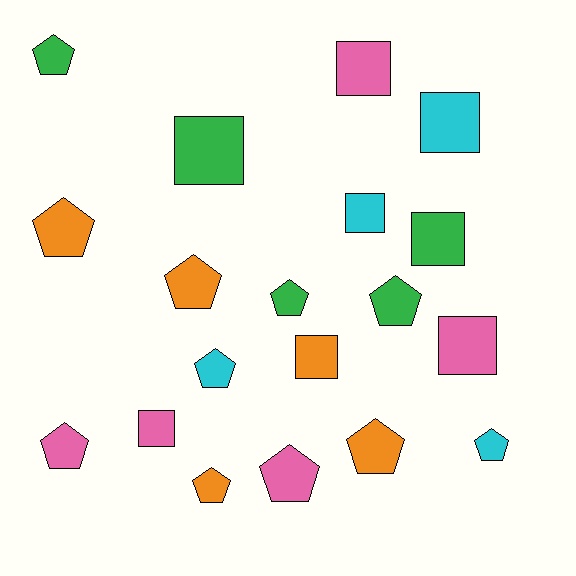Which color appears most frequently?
Green, with 5 objects.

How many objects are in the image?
There are 19 objects.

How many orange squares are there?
There is 1 orange square.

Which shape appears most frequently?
Pentagon, with 11 objects.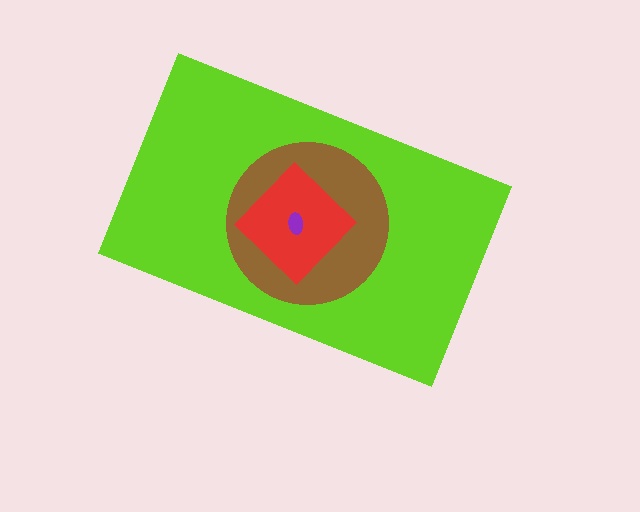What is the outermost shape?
The lime rectangle.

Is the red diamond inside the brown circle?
Yes.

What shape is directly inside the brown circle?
The red diamond.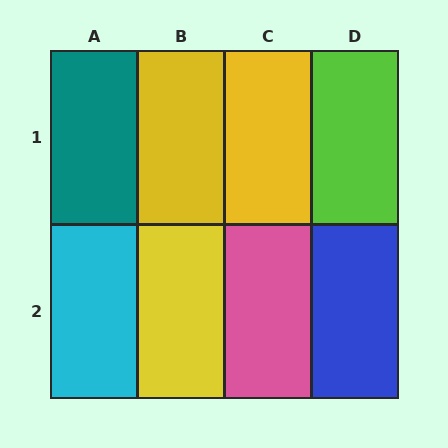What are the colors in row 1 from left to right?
Teal, yellow, yellow, lime.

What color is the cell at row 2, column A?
Cyan.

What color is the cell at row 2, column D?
Blue.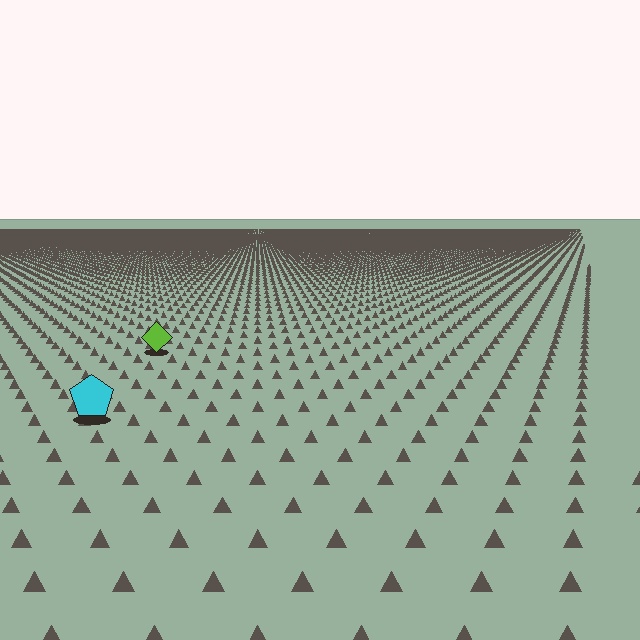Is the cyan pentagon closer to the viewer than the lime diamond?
Yes. The cyan pentagon is closer — you can tell from the texture gradient: the ground texture is coarser near it.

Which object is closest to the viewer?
The cyan pentagon is closest. The texture marks near it are larger and more spread out.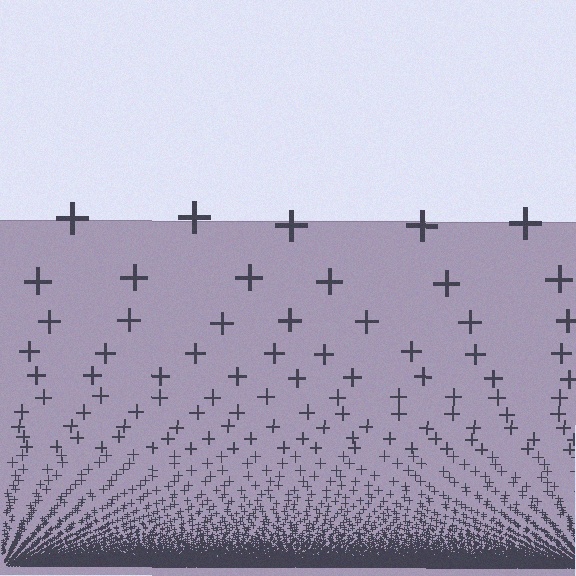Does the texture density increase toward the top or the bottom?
Density increases toward the bottom.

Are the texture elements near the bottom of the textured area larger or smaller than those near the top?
Smaller. The gradient is inverted — elements near the bottom are smaller and denser.